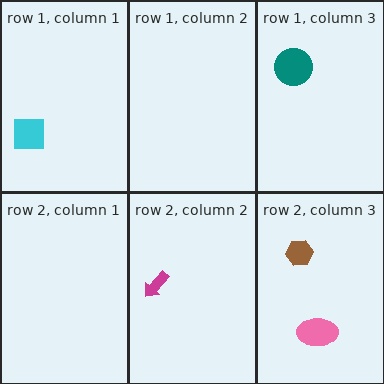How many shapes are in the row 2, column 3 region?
2.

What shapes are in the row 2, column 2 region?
The magenta arrow.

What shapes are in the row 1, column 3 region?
The teal circle.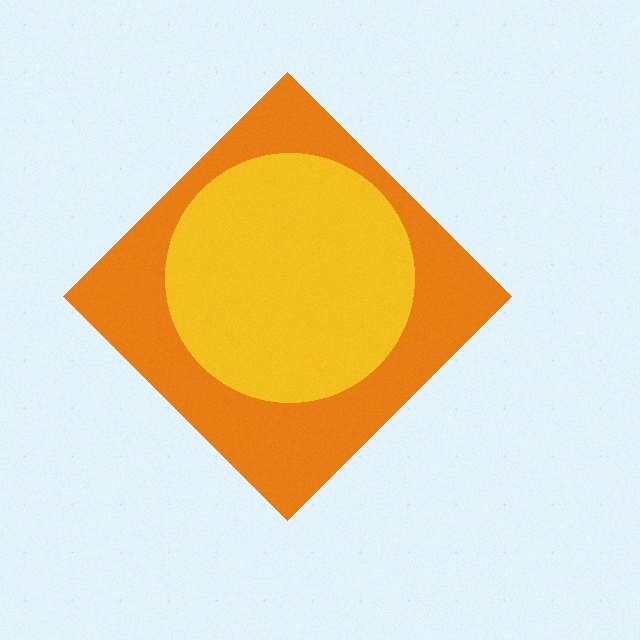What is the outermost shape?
The orange diamond.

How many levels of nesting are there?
2.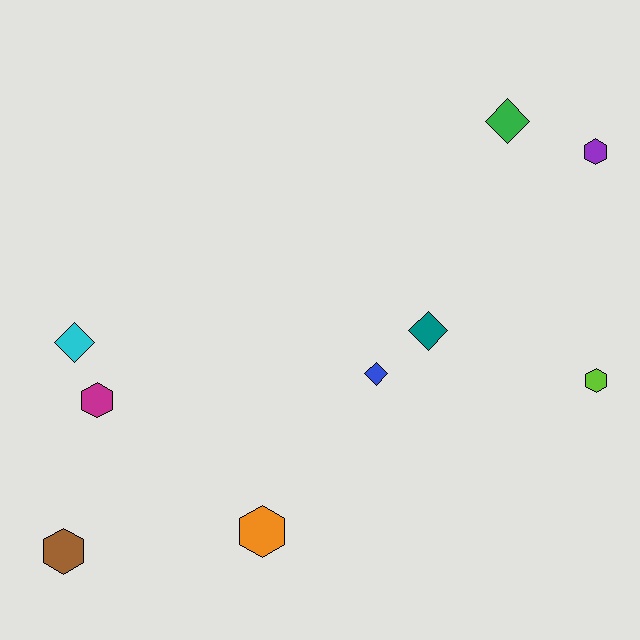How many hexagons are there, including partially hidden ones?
There are 5 hexagons.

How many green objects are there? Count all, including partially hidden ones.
There is 1 green object.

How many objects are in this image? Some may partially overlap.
There are 9 objects.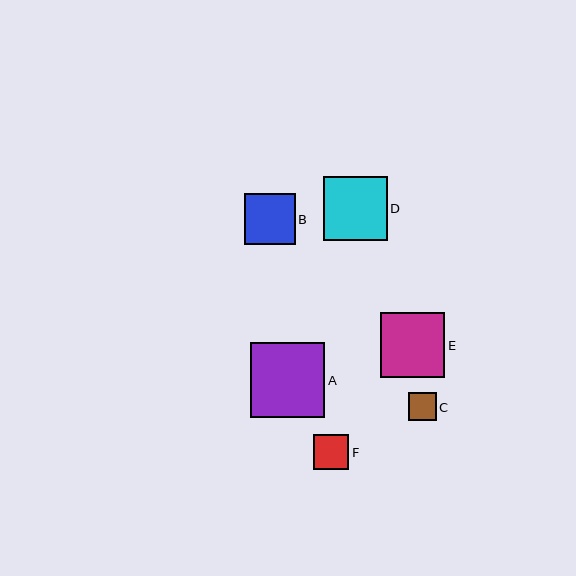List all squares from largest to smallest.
From largest to smallest: A, E, D, B, F, C.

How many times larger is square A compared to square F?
Square A is approximately 2.2 times the size of square F.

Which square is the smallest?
Square C is the smallest with a size of approximately 28 pixels.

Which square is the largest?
Square A is the largest with a size of approximately 75 pixels.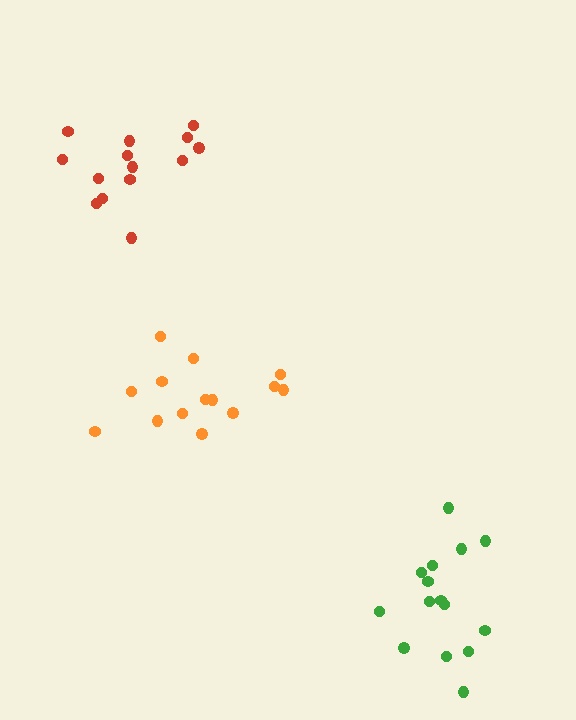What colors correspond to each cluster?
The clusters are colored: orange, green, red.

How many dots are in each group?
Group 1: 14 dots, Group 2: 15 dots, Group 3: 14 dots (43 total).